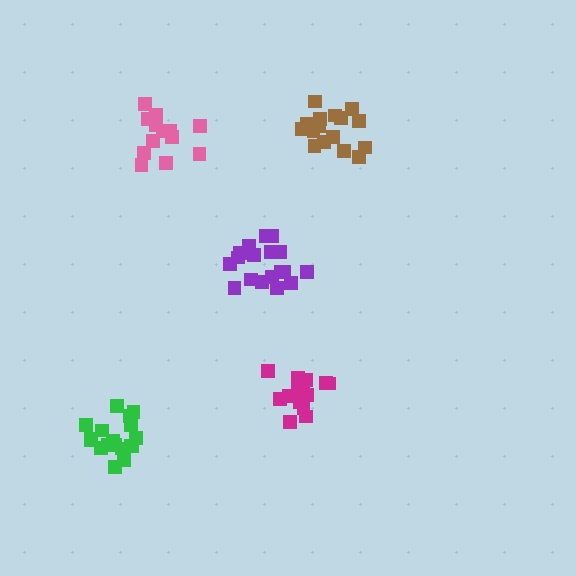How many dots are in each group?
Group 1: 18 dots, Group 2: 13 dots, Group 3: 14 dots, Group 4: 16 dots, Group 5: 18 dots (79 total).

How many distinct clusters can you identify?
There are 5 distinct clusters.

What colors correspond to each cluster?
The clusters are colored: green, pink, magenta, brown, purple.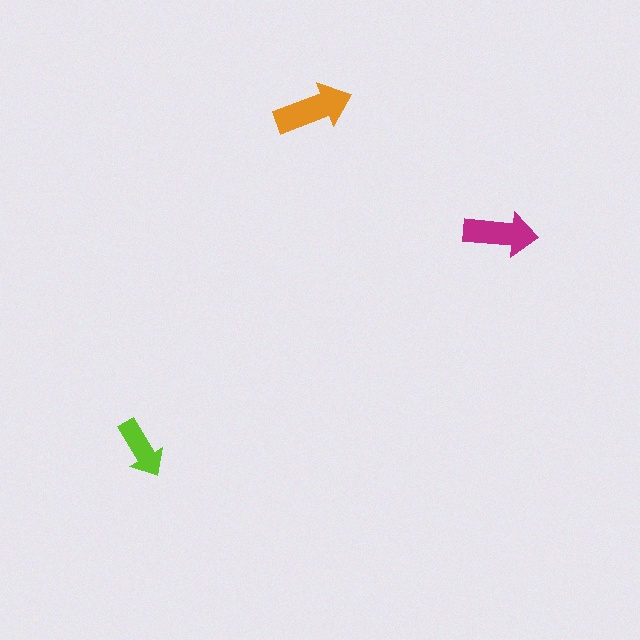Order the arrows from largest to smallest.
the orange one, the magenta one, the lime one.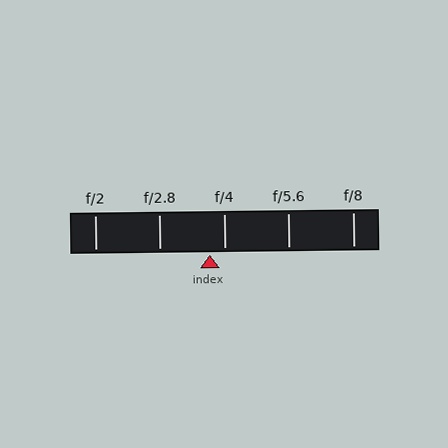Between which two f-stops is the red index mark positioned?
The index mark is between f/2.8 and f/4.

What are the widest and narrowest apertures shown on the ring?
The widest aperture shown is f/2 and the narrowest is f/8.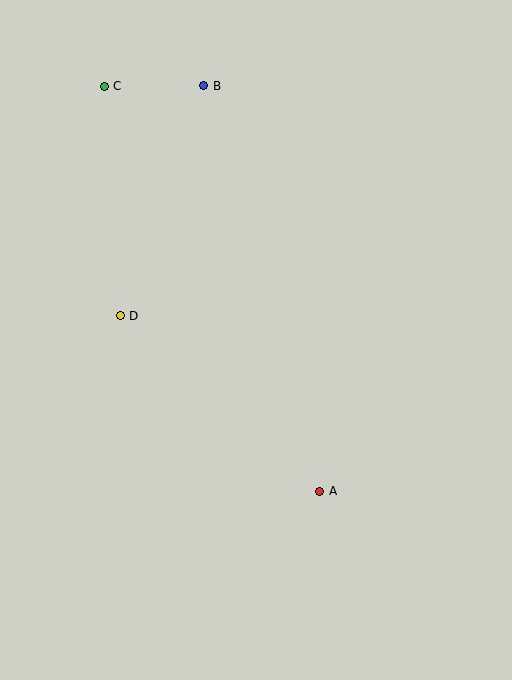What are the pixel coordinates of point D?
Point D is at (120, 316).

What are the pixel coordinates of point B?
Point B is at (204, 86).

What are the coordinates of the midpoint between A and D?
The midpoint between A and D is at (220, 404).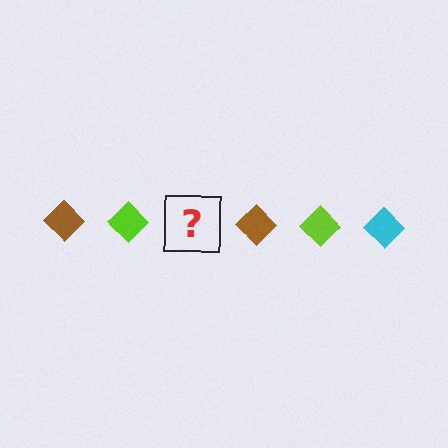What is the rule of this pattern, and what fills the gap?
The rule is that the pattern cycles through brown, lime, cyan diamonds. The gap should be filled with a cyan diamond.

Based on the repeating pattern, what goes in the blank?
The blank should be a cyan diamond.